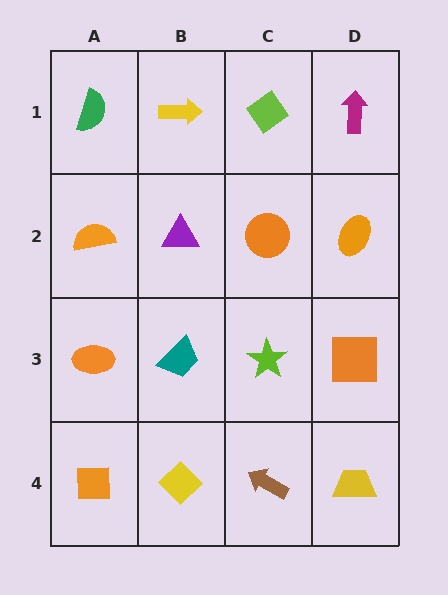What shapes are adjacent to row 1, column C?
An orange circle (row 2, column C), a yellow arrow (row 1, column B), a magenta arrow (row 1, column D).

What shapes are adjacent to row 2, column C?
A lime diamond (row 1, column C), a lime star (row 3, column C), a purple triangle (row 2, column B), an orange ellipse (row 2, column D).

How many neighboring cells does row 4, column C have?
3.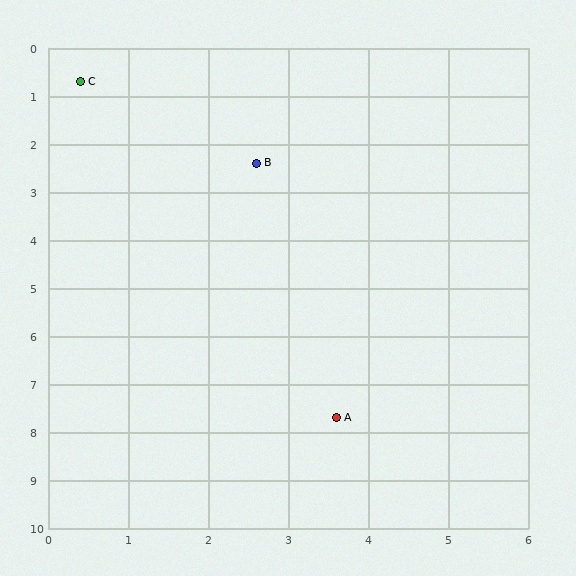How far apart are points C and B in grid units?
Points C and B are about 2.8 grid units apart.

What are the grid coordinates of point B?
Point B is at approximately (2.6, 2.4).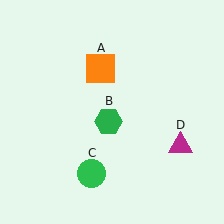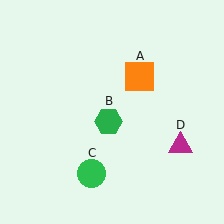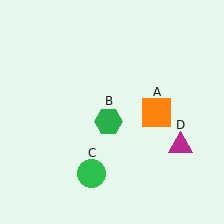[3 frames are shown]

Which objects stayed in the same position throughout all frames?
Green hexagon (object B) and green circle (object C) and magenta triangle (object D) remained stationary.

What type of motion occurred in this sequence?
The orange square (object A) rotated clockwise around the center of the scene.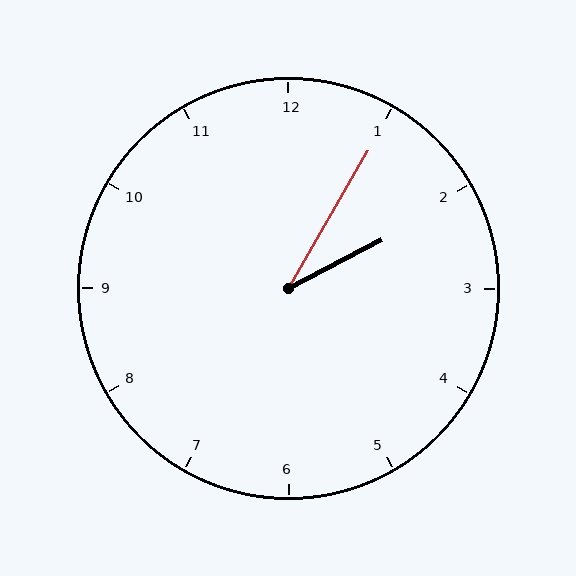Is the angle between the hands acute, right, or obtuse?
It is acute.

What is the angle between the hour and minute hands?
Approximately 32 degrees.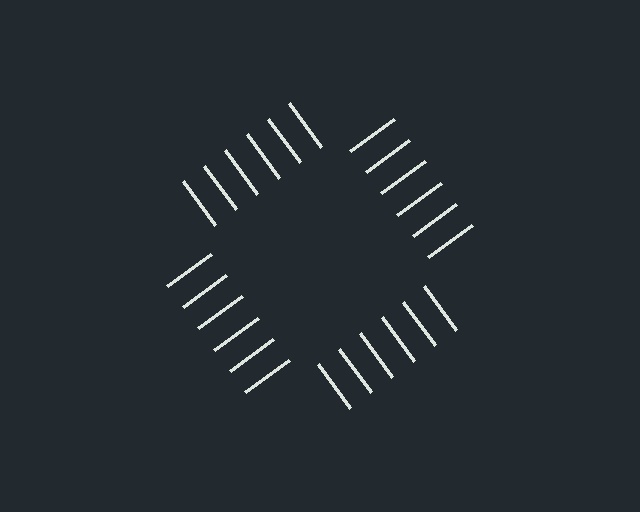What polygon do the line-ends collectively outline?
An illusory square — the line segments terminate on its edges but no continuous stroke is drawn.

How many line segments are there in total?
24 — 6 along each of the 4 edges.